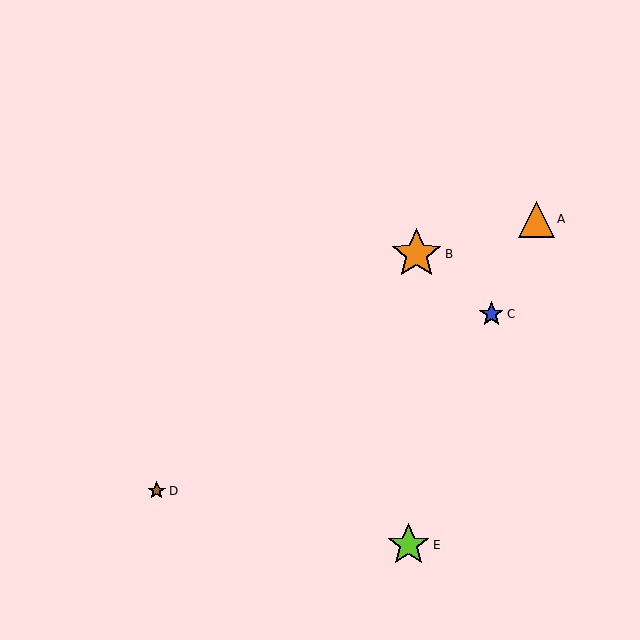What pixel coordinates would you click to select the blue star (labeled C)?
Click at (491, 314) to select the blue star C.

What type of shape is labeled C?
Shape C is a blue star.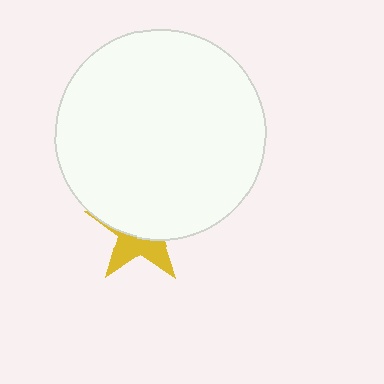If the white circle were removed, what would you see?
You would see the complete yellow star.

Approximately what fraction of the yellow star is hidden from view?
Roughly 62% of the yellow star is hidden behind the white circle.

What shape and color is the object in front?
The object in front is a white circle.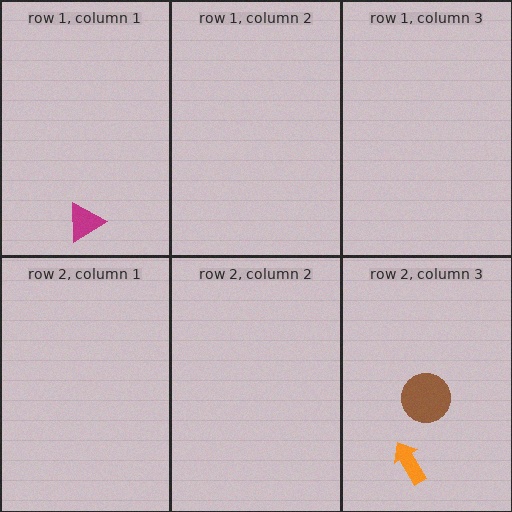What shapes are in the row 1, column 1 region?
The magenta triangle.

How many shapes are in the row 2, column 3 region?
2.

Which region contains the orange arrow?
The row 2, column 3 region.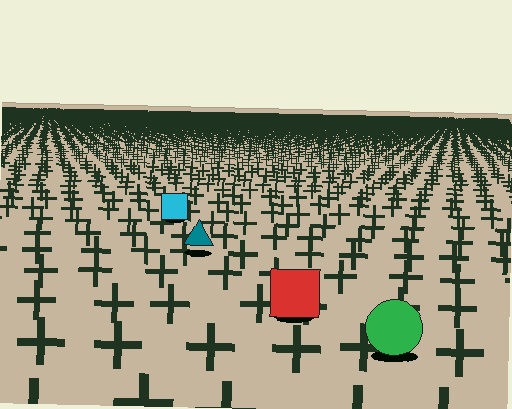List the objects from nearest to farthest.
From nearest to farthest: the green circle, the red square, the teal triangle, the cyan square.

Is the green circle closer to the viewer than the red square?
Yes. The green circle is closer — you can tell from the texture gradient: the ground texture is coarser near it.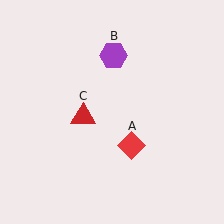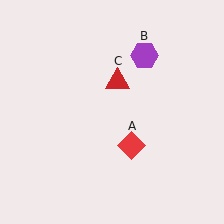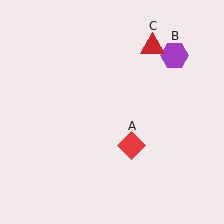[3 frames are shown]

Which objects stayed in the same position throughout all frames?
Red diamond (object A) remained stationary.